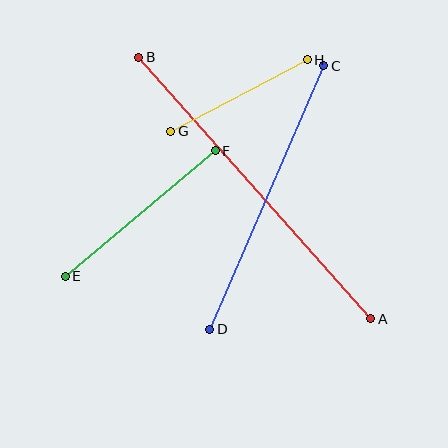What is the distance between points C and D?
The distance is approximately 287 pixels.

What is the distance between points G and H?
The distance is approximately 154 pixels.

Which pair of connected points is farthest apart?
Points A and B are farthest apart.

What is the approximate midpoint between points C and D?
The midpoint is at approximately (267, 197) pixels.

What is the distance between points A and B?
The distance is approximately 350 pixels.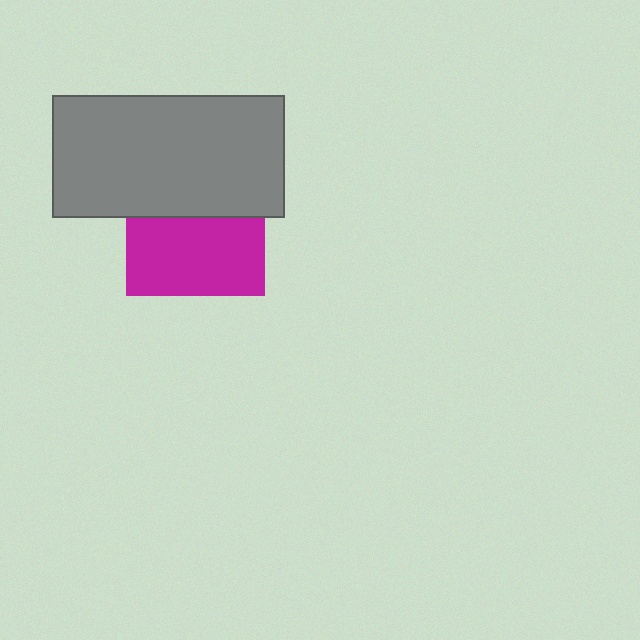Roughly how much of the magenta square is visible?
About half of it is visible (roughly 57%).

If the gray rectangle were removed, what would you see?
You would see the complete magenta square.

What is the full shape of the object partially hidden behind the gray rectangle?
The partially hidden object is a magenta square.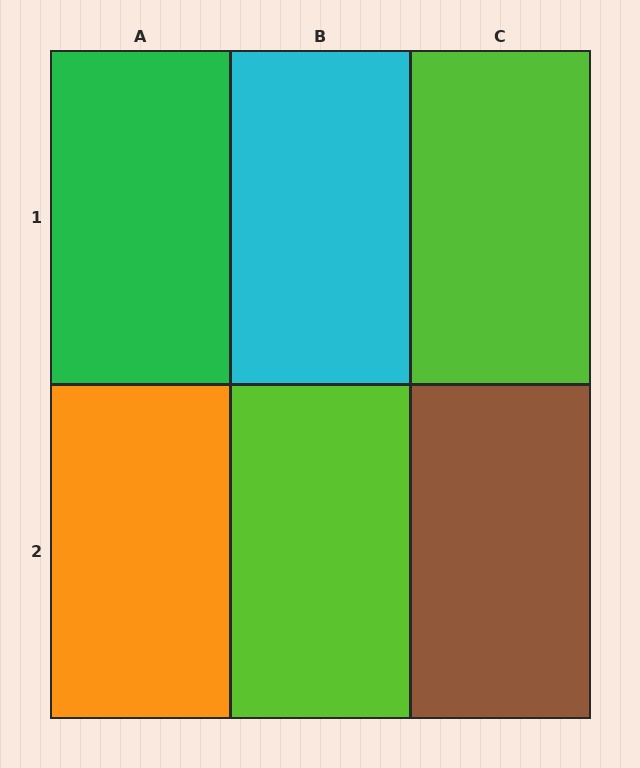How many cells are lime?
2 cells are lime.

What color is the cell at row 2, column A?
Orange.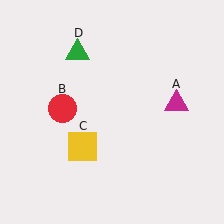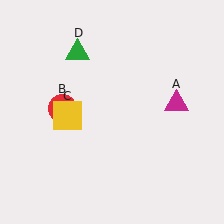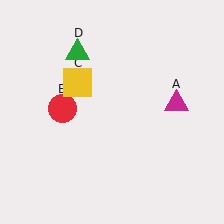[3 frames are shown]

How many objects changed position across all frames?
1 object changed position: yellow square (object C).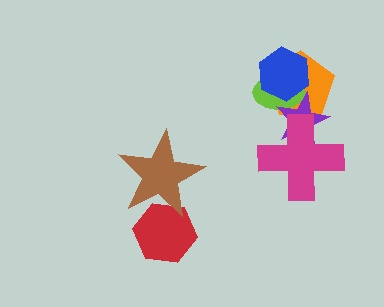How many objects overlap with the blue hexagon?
3 objects overlap with the blue hexagon.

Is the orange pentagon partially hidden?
Yes, it is partially covered by another shape.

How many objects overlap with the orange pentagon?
3 objects overlap with the orange pentagon.